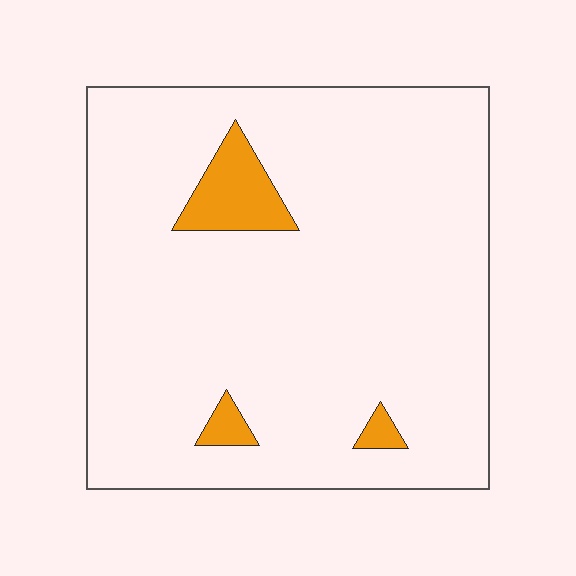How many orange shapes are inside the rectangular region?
3.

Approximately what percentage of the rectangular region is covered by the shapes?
Approximately 5%.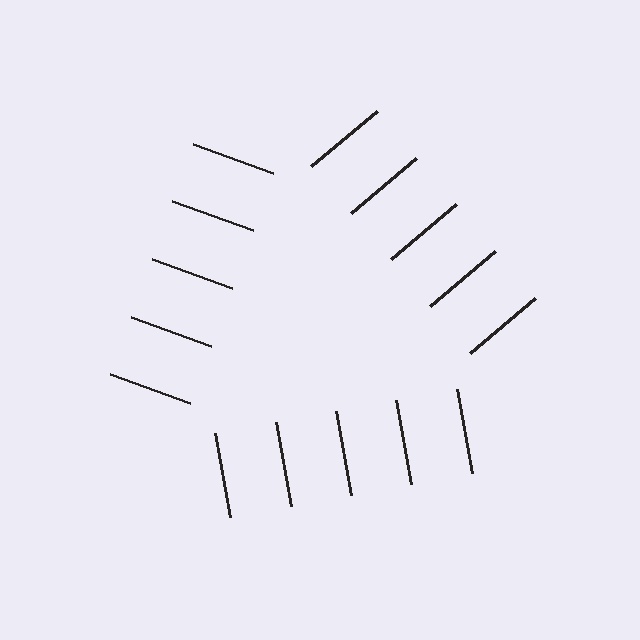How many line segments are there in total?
15 — 5 along each of the 3 edges.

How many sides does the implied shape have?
3 sides — the line-ends trace a triangle.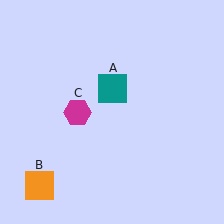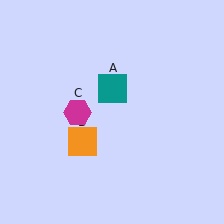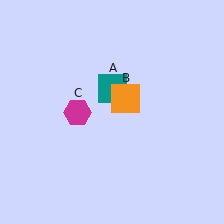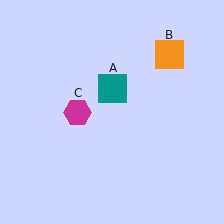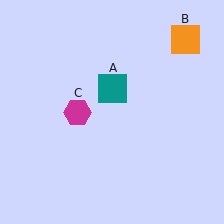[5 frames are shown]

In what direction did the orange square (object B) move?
The orange square (object B) moved up and to the right.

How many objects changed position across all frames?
1 object changed position: orange square (object B).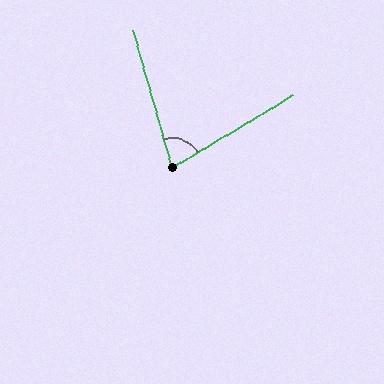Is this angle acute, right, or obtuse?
It is acute.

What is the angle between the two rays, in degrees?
Approximately 75 degrees.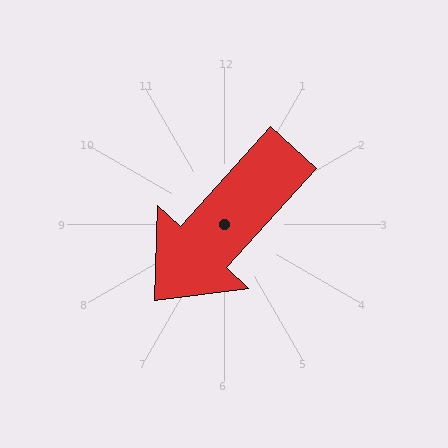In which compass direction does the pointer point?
Southwest.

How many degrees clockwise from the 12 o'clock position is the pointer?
Approximately 222 degrees.